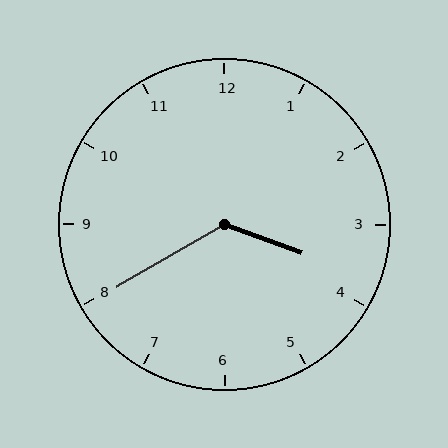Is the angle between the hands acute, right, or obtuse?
It is obtuse.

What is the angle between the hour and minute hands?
Approximately 130 degrees.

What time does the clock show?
3:40.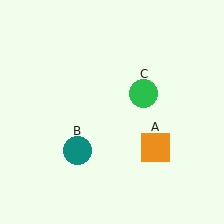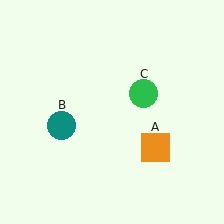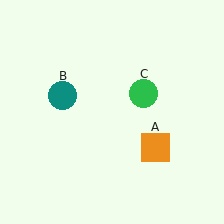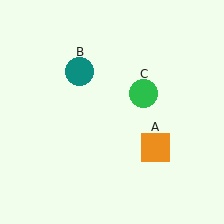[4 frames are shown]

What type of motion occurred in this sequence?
The teal circle (object B) rotated clockwise around the center of the scene.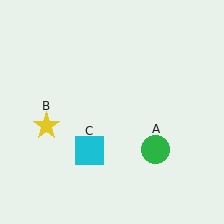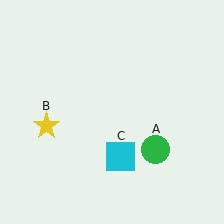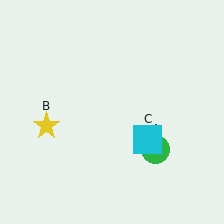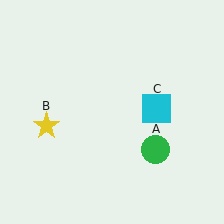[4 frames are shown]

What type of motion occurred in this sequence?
The cyan square (object C) rotated counterclockwise around the center of the scene.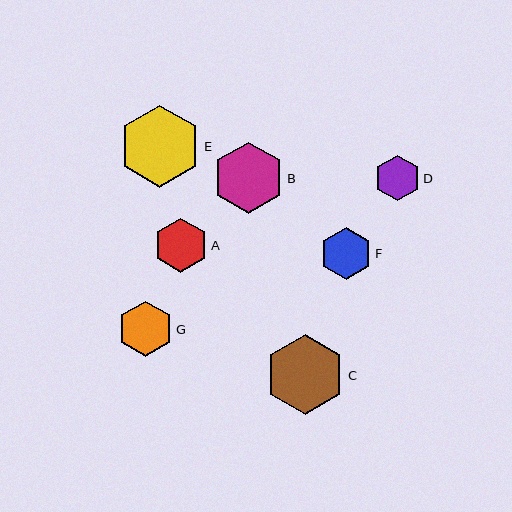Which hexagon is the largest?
Hexagon E is the largest with a size of approximately 82 pixels.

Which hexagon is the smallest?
Hexagon D is the smallest with a size of approximately 46 pixels.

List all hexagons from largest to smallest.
From largest to smallest: E, C, B, G, A, F, D.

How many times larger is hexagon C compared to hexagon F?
Hexagon C is approximately 1.5 times the size of hexagon F.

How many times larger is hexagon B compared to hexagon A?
Hexagon B is approximately 1.3 times the size of hexagon A.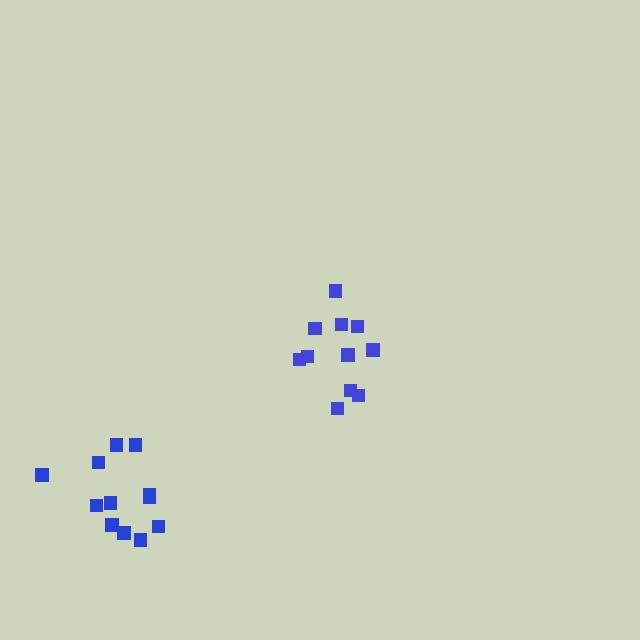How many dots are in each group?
Group 1: 12 dots, Group 2: 11 dots (23 total).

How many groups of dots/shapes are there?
There are 2 groups.